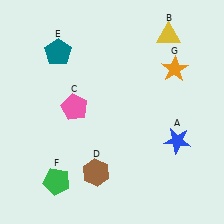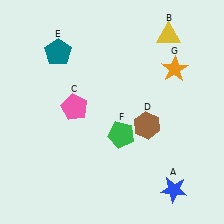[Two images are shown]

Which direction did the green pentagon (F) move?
The green pentagon (F) moved right.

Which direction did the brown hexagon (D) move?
The brown hexagon (D) moved right.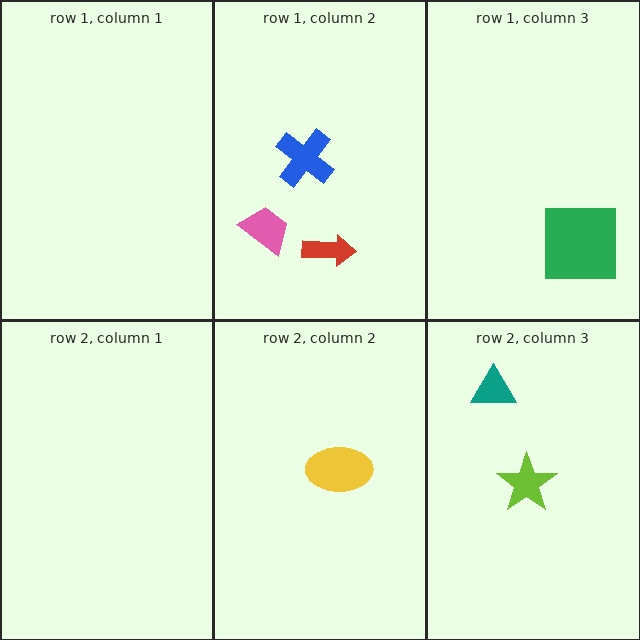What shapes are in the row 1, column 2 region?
The pink trapezoid, the red arrow, the blue cross.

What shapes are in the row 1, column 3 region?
The green square.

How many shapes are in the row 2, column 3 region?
2.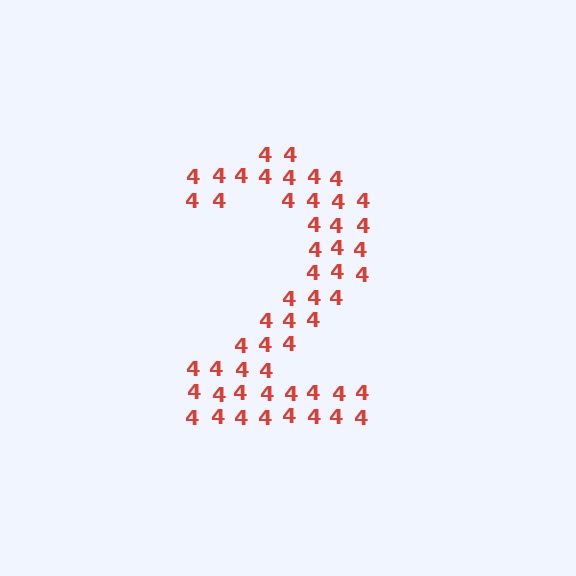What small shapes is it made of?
It is made of small digit 4's.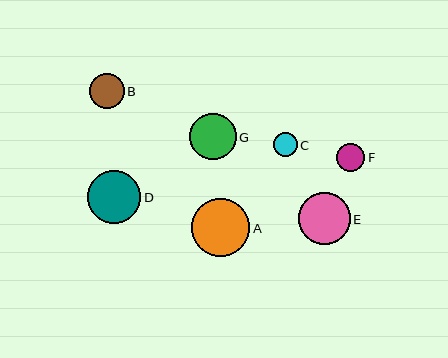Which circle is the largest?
Circle A is the largest with a size of approximately 58 pixels.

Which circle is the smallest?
Circle C is the smallest with a size of approximately 24 pixels.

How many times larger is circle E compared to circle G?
Circle E is approximately 1.1 times the size of circle G.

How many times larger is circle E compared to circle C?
Circle E is approximately 2.2 times the size of circle C.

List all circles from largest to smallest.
From largest to smallest: A, D, E, G, B, F, C.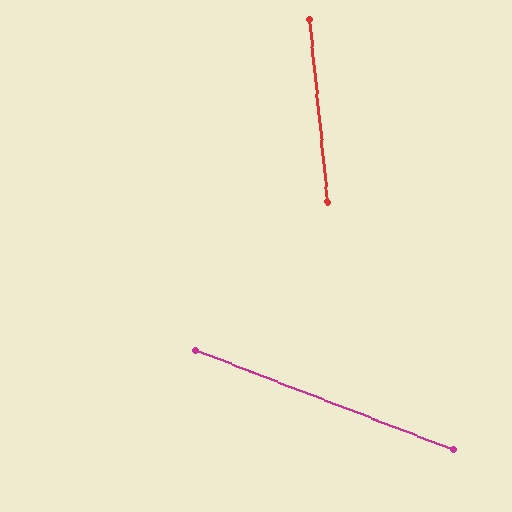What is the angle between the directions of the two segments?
Approximately 63 degrees.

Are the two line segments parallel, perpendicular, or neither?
Neither parallel nor perpendicular — they differ by about 63°.